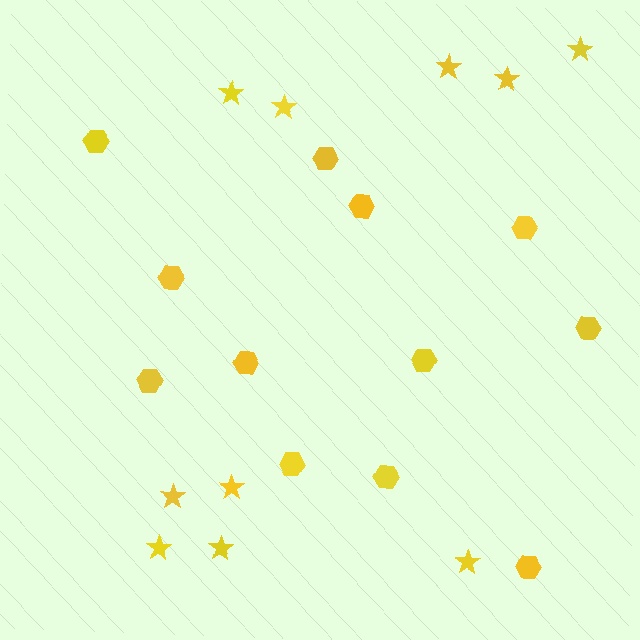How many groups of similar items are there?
There are 2 groups: one group of hexagons (12) and one group of stars (10).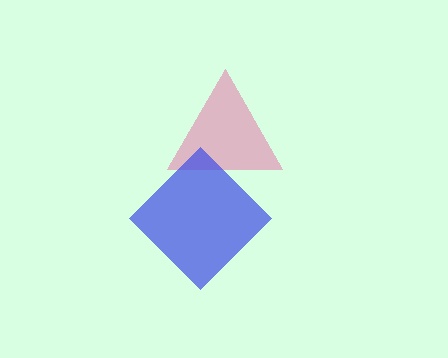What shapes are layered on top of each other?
The layered shapes are: a pink triangle, a blue diamond.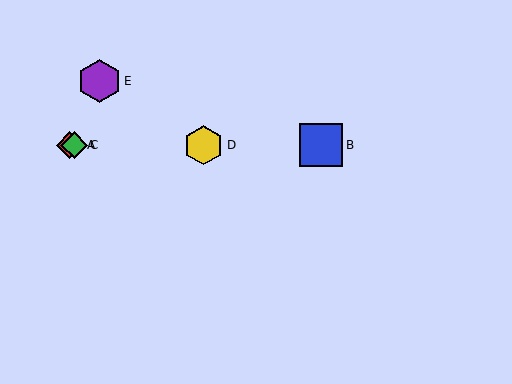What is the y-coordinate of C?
Object C is at y≈145.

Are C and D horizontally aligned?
Yes, both are at y≈145.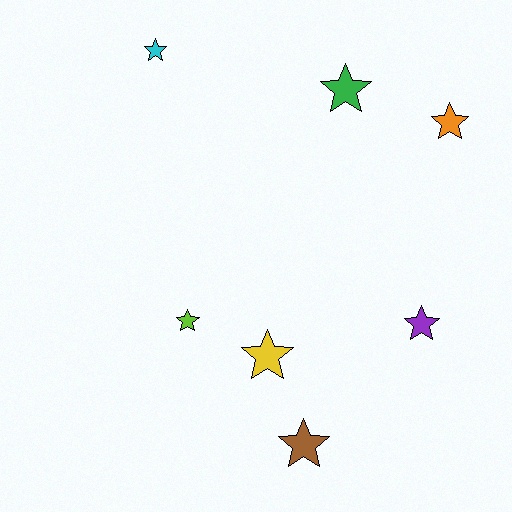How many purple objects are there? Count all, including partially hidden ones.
There is 1 purple object.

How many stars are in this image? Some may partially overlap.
There are 7 stars.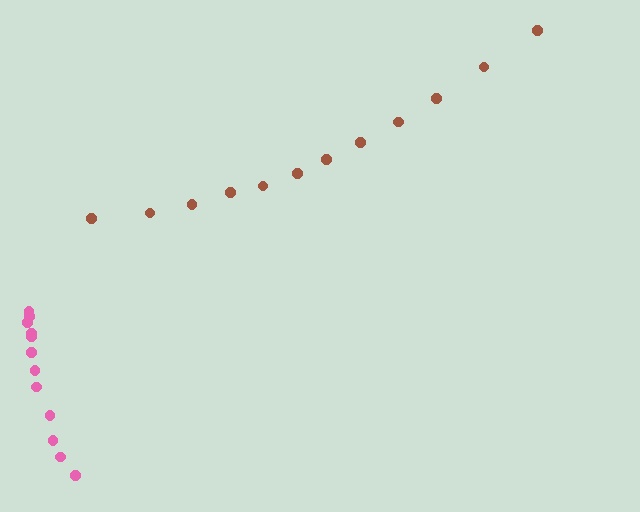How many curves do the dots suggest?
There are 2 distinct paths.